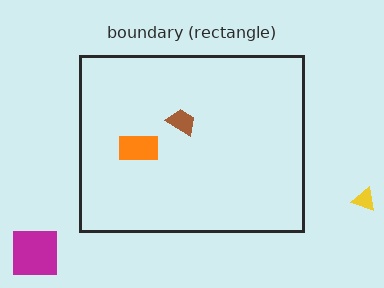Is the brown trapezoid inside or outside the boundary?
Inside.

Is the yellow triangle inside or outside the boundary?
Outside.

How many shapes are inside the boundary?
2 inside, 2 outside.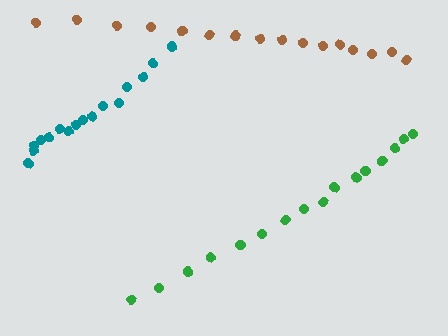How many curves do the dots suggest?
There are 3 distinct paths.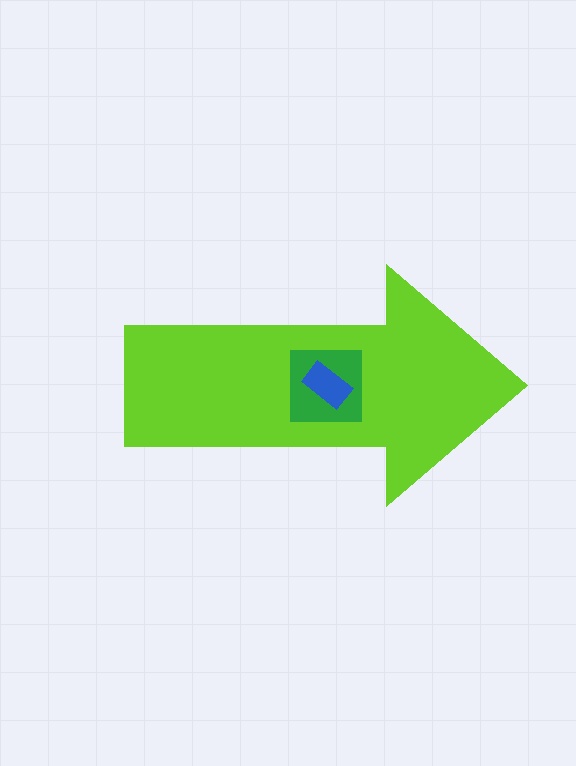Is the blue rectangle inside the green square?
Yes.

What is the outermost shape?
The lime arrow.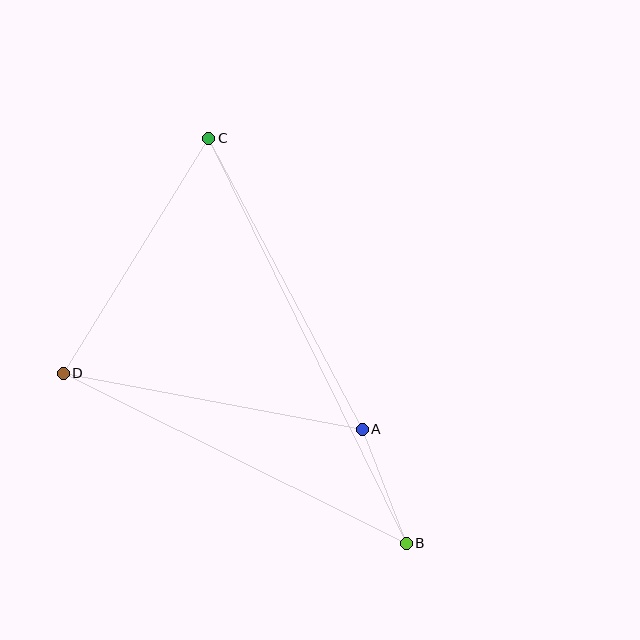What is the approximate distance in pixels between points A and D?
The distance between A and D is approximately 304 pixels.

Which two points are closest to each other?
Points A and B are closest to each other.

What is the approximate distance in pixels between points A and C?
The distance between A and C is approximately 329 pixels.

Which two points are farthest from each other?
Points B and C are farthest from each other.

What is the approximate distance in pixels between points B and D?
The distance between B and D is approximately 383 pixels.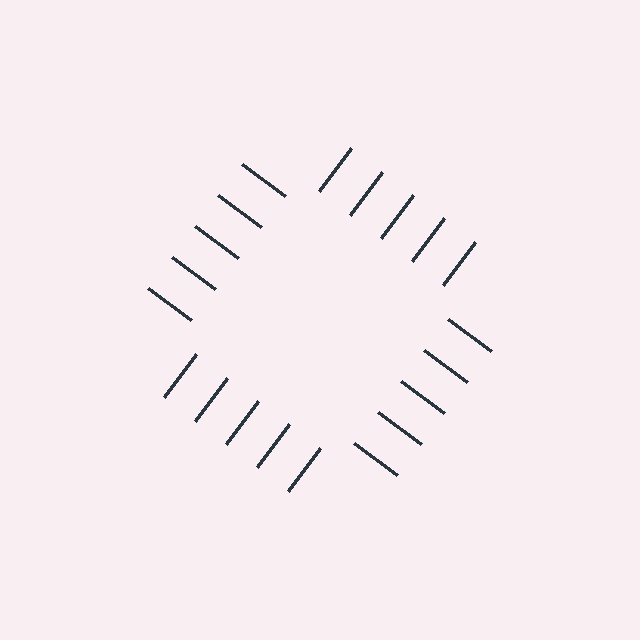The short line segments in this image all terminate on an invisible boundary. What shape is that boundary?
An illusory square — the line segments terminate on its edges but no continuous stroke is drawn.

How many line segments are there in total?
20 — 5 along each of the 4 edges.